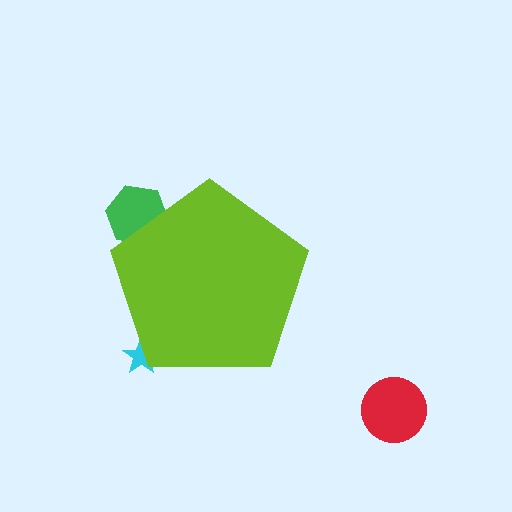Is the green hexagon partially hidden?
Yes, the green hexagon is partially hidden behind the lime pentagon.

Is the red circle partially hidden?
No, the red circle is fully visible.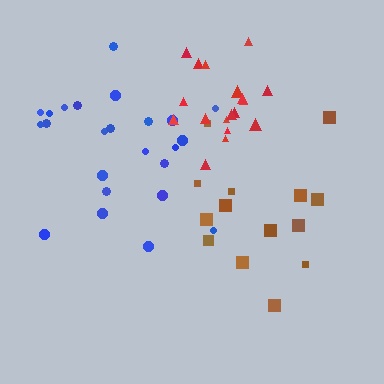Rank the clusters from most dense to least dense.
red, blue, brown.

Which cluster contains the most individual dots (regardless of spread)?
Blue (24).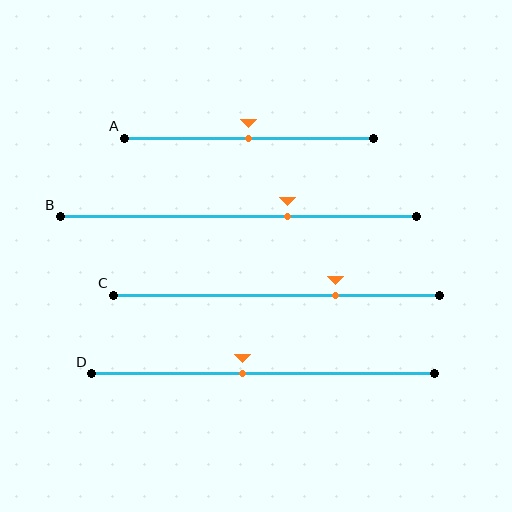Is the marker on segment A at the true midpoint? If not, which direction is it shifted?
Yes, the marker on segment A is at the true midpoint.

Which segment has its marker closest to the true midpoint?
Segment A has its marker closest to the true midpoint.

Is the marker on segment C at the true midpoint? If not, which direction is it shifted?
No, the marker on segment C is shifted to the right by about 18% of the segment length.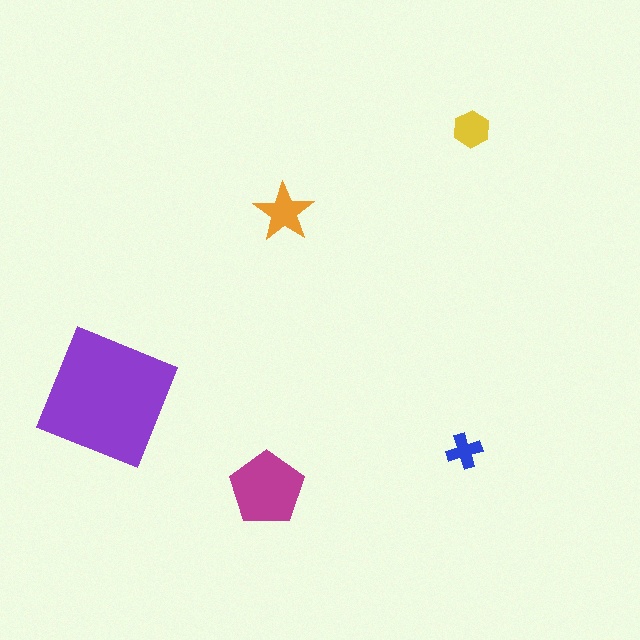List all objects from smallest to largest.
The blue cross, the yellow hexagon, the orange star, the magenta pentagon, the purple square.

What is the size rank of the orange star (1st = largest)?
3rd.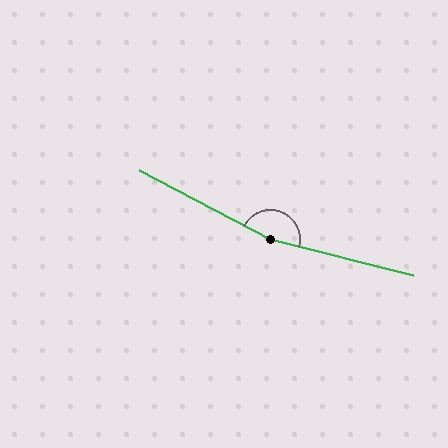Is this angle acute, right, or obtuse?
It is obtuse.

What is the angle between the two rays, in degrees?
Approximately 166 degrees.